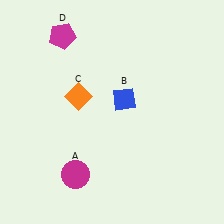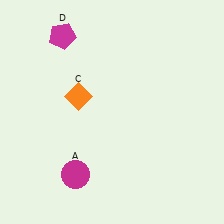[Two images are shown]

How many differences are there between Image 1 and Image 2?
There is 1 difference between the two images.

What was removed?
The blue diamond (B) was removed in Image 2.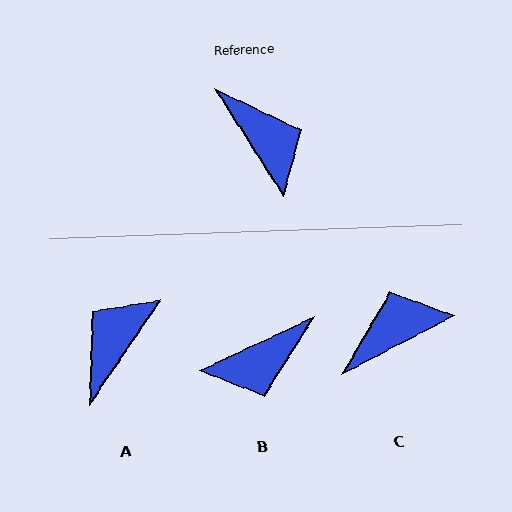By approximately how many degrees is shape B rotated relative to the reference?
Approximately 97 degrees clockwise.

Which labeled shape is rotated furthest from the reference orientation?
A, about 114 degrees away.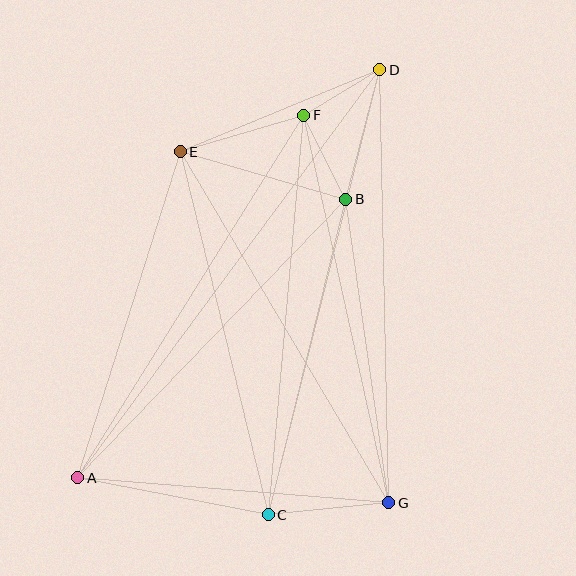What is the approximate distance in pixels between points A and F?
The distance between A and F is approximately 427 pixels.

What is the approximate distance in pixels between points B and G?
The distance between B and G is approximately 306 pixels.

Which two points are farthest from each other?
Points A and D are farthest from each other.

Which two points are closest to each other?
Points D and F are closest to each other.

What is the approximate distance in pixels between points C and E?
The distance between C and E is approximately 373 pixels.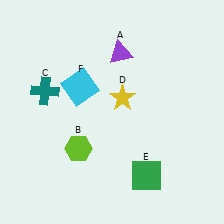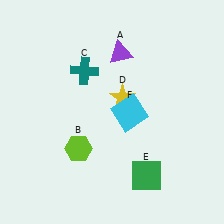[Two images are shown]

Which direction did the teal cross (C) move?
The teal cross (C) moved right.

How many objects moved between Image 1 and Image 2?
2 objects moved between the two images.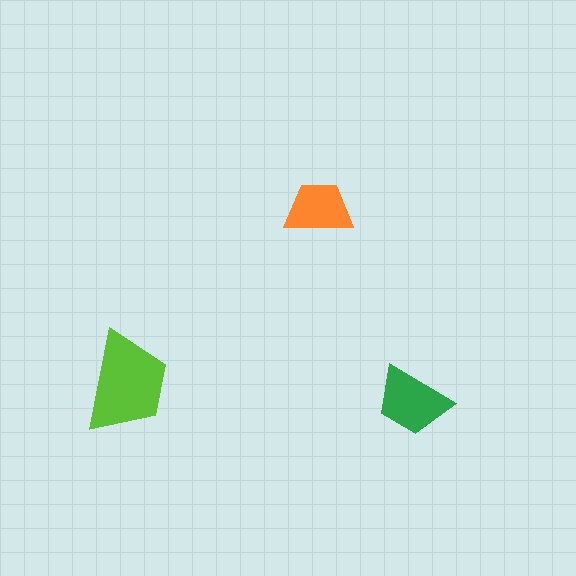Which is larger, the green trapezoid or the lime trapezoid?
The lime one.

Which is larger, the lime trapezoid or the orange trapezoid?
The lime one.